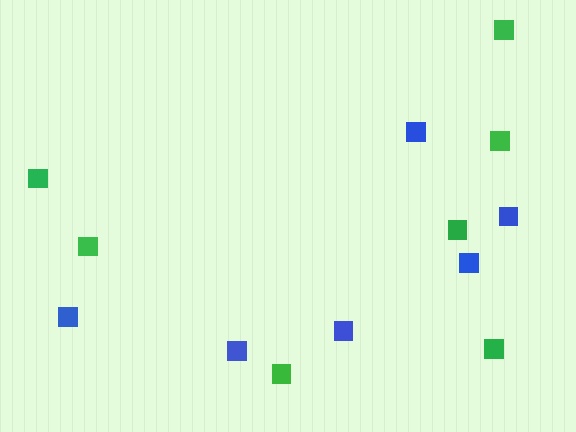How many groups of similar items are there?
There are 2 groups: one group of green squares (7) and one group of blue squares (6).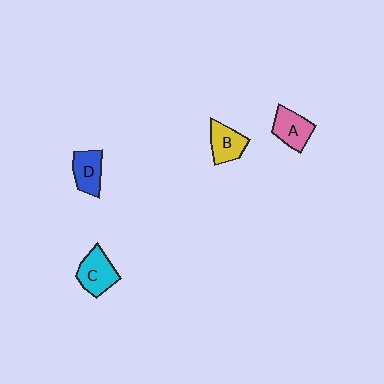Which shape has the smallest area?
Shape B (yellow).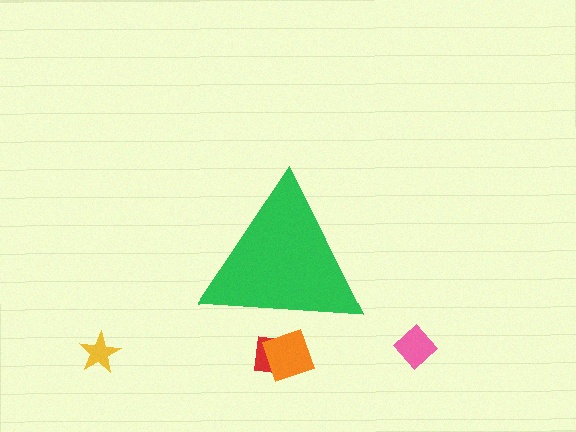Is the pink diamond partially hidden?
No, the pink diamond is fully visible.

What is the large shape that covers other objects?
A green triangle.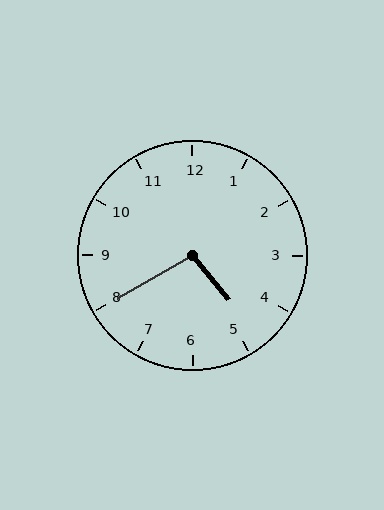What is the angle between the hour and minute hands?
Approximately 100 degrees.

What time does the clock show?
4:40.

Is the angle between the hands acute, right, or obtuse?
It is obtuse.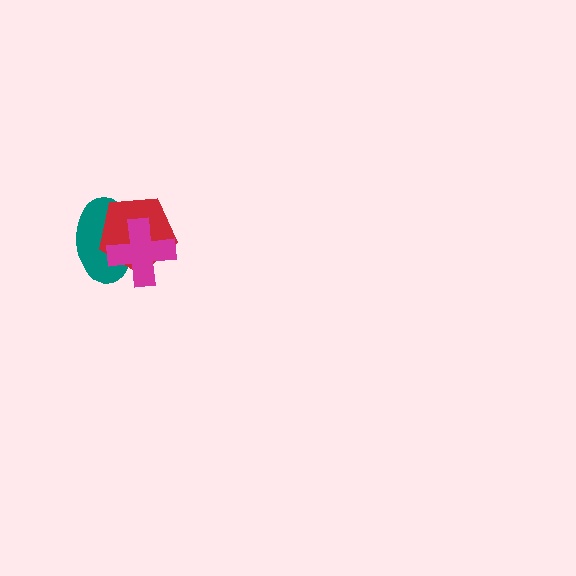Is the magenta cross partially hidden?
No, no other shape covers it.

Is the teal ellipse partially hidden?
Yes, it is partially covered by another shape.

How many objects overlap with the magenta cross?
2 objects overlap with the magenta cross.